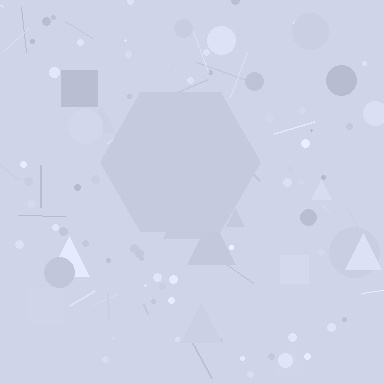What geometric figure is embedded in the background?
A hexagon is embedded in the background.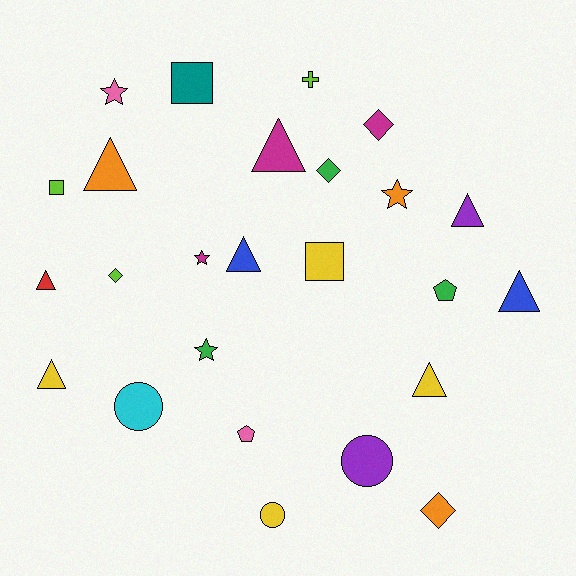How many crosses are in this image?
There is 1 cross.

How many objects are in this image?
There are 25 objects.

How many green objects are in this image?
There are 3 green objects.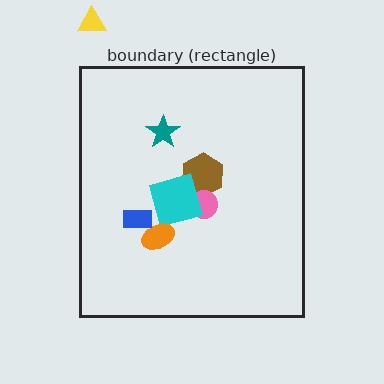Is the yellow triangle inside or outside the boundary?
Outside.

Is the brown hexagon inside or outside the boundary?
Inside.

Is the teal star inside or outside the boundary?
Inside.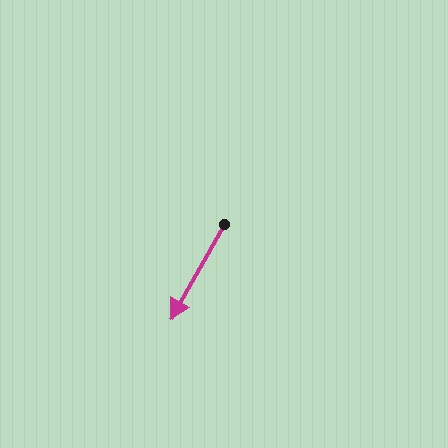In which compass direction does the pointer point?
Southwest.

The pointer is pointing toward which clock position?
Roughly 7 o'clock.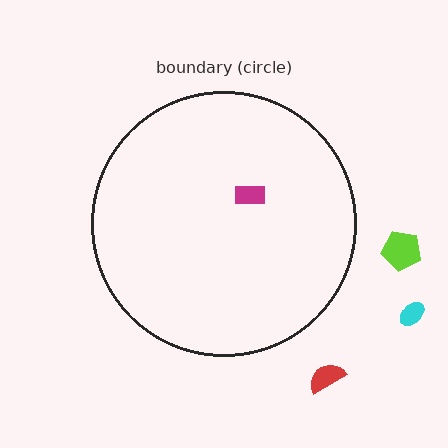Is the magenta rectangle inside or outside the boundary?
Inside.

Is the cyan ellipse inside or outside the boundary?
Outside.